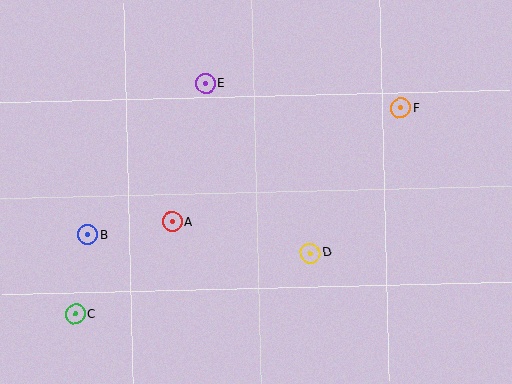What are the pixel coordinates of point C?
Point C is at (75, 314).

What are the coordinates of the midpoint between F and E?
The midpoint between F and E is at (303, 96).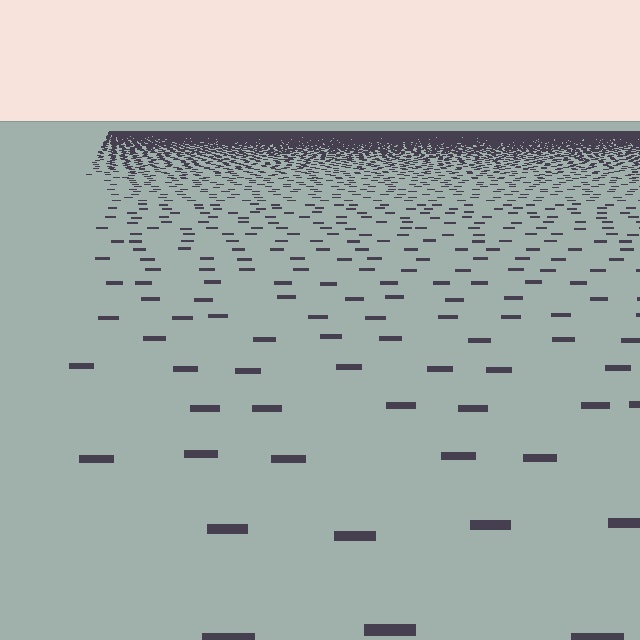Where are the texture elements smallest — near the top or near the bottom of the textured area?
Near the top.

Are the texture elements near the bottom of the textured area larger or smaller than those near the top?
Larger. Near the bottom, elements are closer to the viewer and appear at a bigger on-screen size.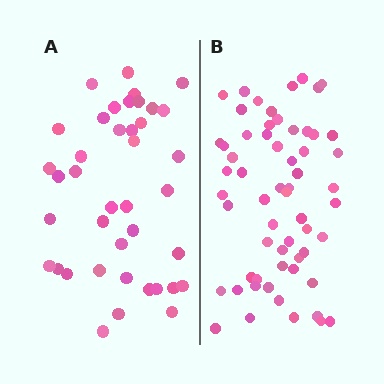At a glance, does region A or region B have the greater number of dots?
Region B (the right region) has more dots.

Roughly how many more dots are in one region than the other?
Region B has approximately 20 more dots than region A.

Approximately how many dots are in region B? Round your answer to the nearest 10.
About 60 dots.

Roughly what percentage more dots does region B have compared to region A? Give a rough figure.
About 50% more.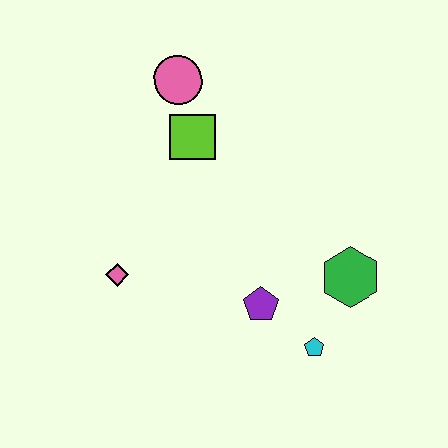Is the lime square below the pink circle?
Yes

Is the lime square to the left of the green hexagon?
Yes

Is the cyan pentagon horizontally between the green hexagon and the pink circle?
Yes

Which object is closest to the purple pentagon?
The cyan pentagon is closest to the purple pentagon.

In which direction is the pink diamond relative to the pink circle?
The pink diamond is below the pink circle.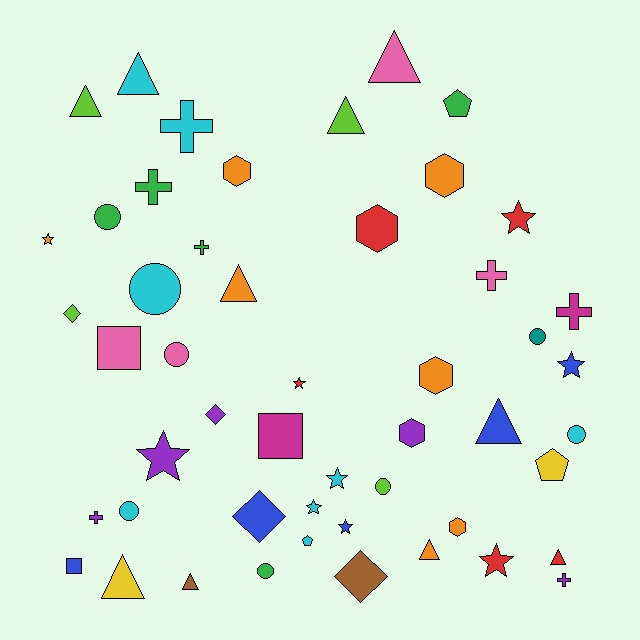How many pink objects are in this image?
There are 4 pink objects.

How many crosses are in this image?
There are 7 crosses.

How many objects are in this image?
There are 50 objects.